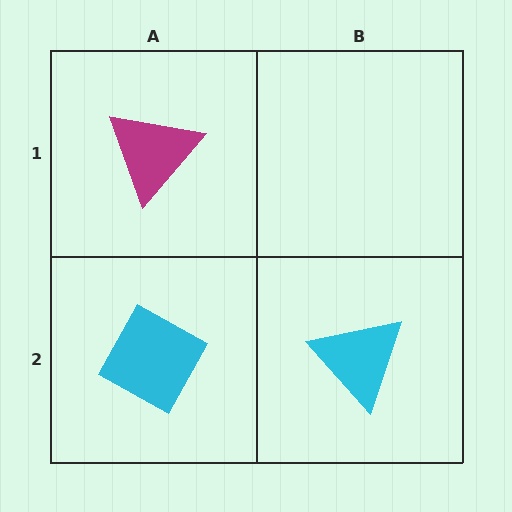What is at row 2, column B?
A cyan triangle.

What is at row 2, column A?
A cyan diamond.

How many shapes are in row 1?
1 shape.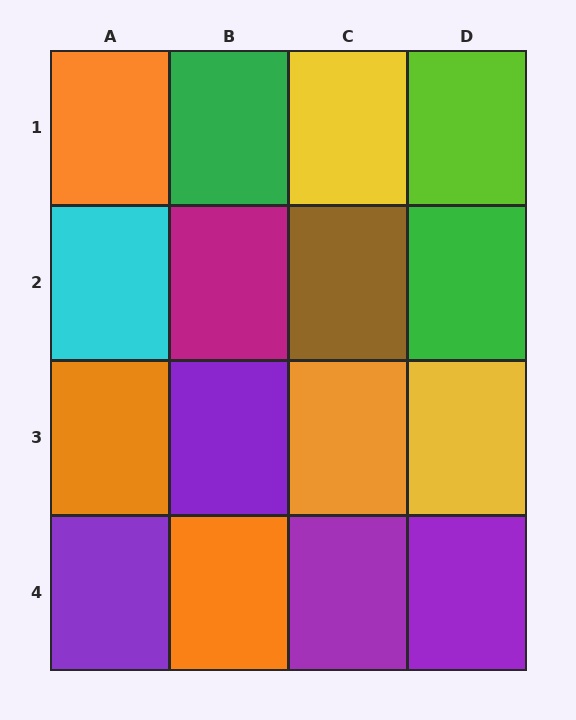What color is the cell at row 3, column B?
Purple.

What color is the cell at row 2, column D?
Green.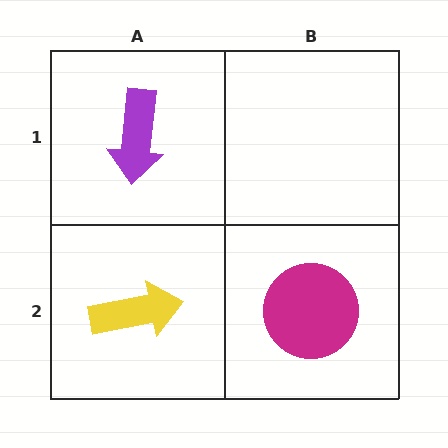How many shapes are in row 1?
1 shape.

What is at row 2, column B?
A magenta circle.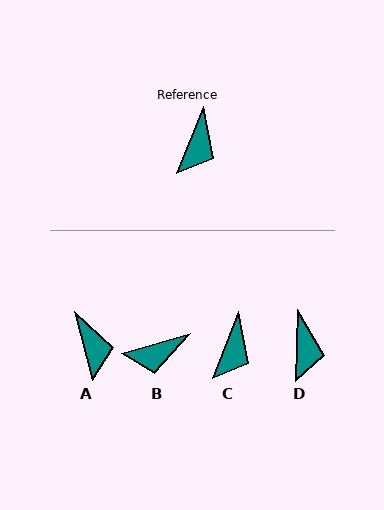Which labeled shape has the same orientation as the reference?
C.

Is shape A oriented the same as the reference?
No, it is off by about 36 degrees.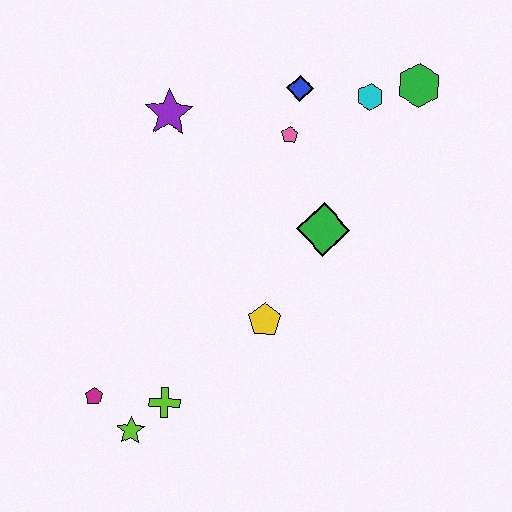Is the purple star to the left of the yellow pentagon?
Yes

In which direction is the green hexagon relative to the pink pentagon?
The green hexagon is to the right of the pink pentagon.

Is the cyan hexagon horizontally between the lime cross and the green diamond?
No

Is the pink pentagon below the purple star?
Yes